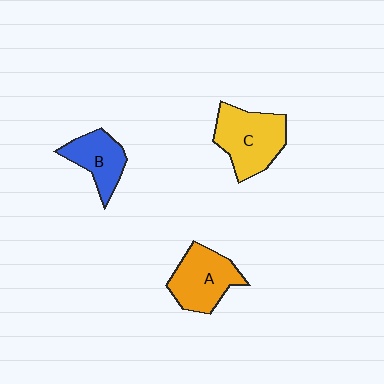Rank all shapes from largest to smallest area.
From largest to smallest: C (yellow), A (orange), B (blue).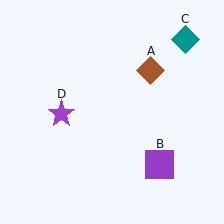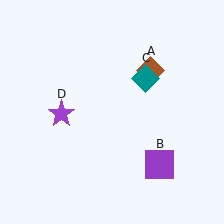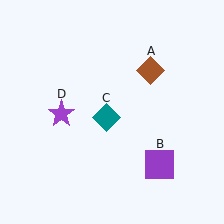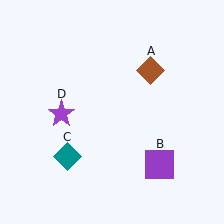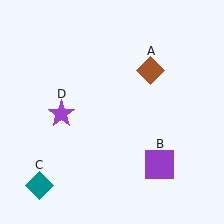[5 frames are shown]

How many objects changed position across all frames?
1 object changed position: teal diamond (object C).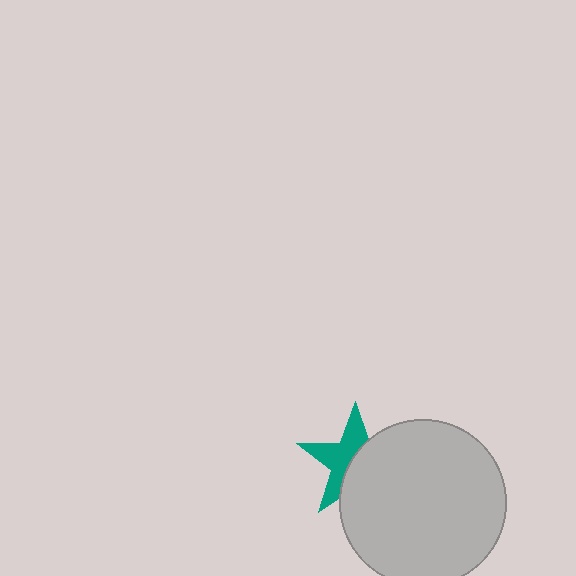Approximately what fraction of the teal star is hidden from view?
Roughly 50% of the teal star is hidden behind the light gray circle.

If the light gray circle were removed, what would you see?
You would see the complete teal star.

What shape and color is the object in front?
The object in front is a light gray circle.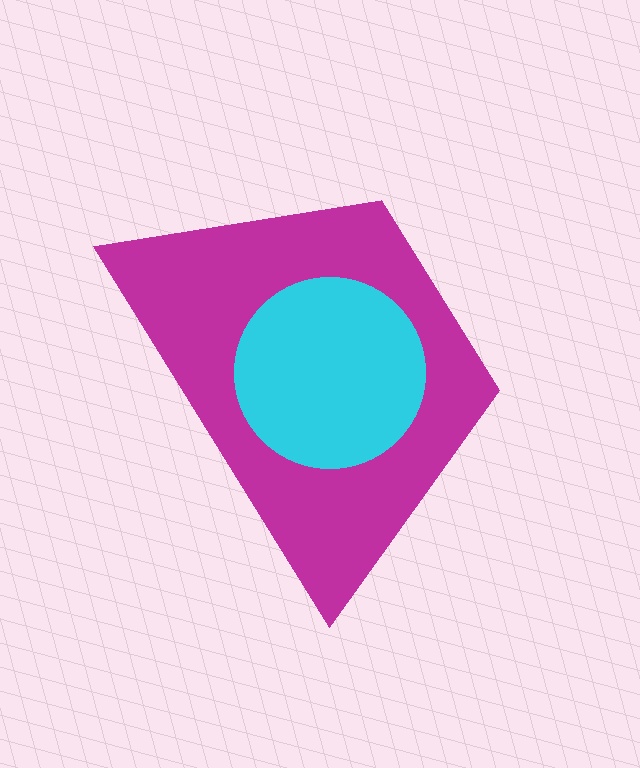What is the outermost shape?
The magenta trapezoid.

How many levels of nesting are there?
2.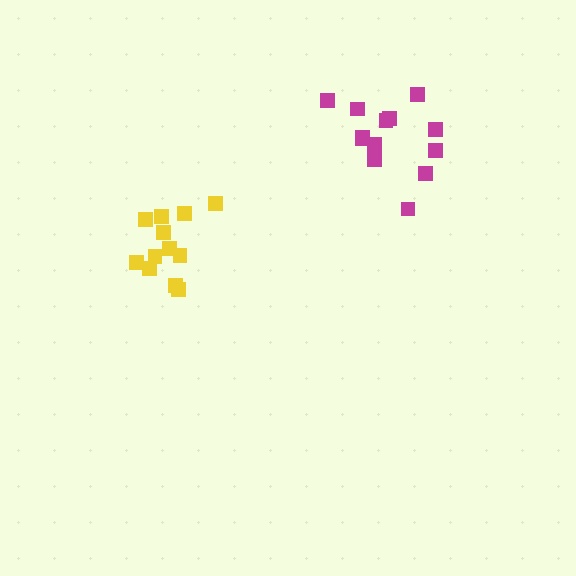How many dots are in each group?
Group 1: 13 dots, Group 2: 12 dots (25 total).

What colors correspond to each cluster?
The clusters are colored: magenta, yellow.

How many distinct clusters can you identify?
There are 2 distinct clusters.